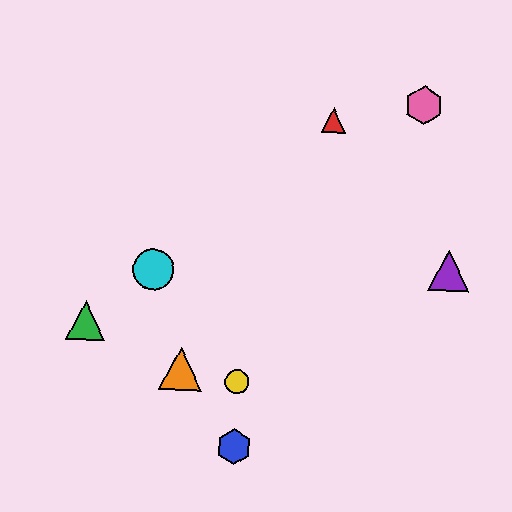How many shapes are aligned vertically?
2 shapes (the blue hexagon, the yellow circle) are aligned vertically.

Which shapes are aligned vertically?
The blue hexagon, the yellow circle are aligned vertically.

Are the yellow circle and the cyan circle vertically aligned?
No, the yellow circle is at x≈237 and the cyan circle is at x≈154.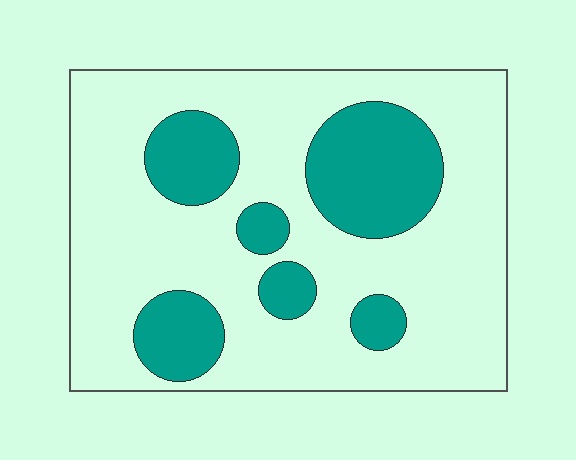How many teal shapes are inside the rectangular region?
6.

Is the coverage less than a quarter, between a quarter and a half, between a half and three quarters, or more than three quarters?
Between a quarter and a half.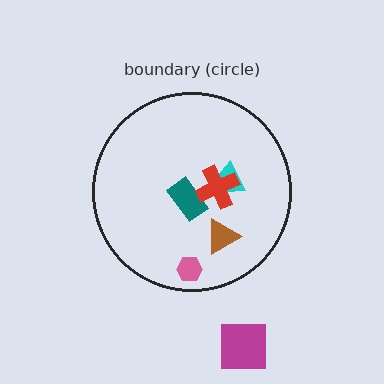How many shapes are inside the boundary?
5 inside, 1 outside.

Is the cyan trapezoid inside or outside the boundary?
Inside.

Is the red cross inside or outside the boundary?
Inside.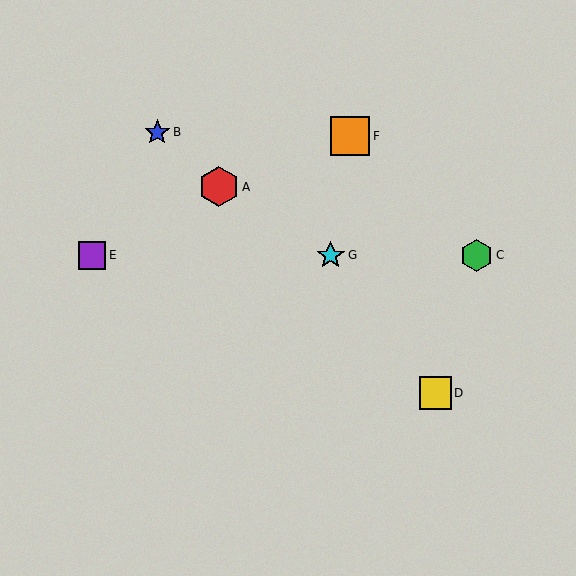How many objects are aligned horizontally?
3 objects (C, E, G) are aligned horizontally.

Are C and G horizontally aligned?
Yes, both are at y≈255.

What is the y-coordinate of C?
Object C is at y≈255.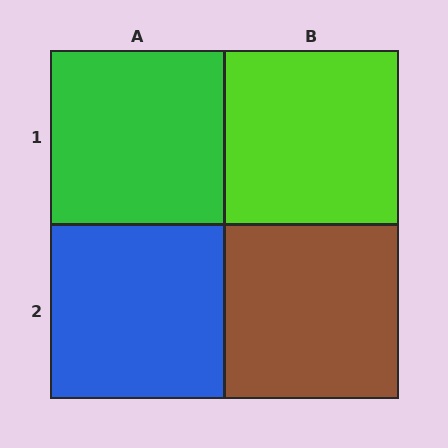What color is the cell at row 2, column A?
Blue.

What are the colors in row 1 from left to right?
Green, lime.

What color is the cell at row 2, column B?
Brown.